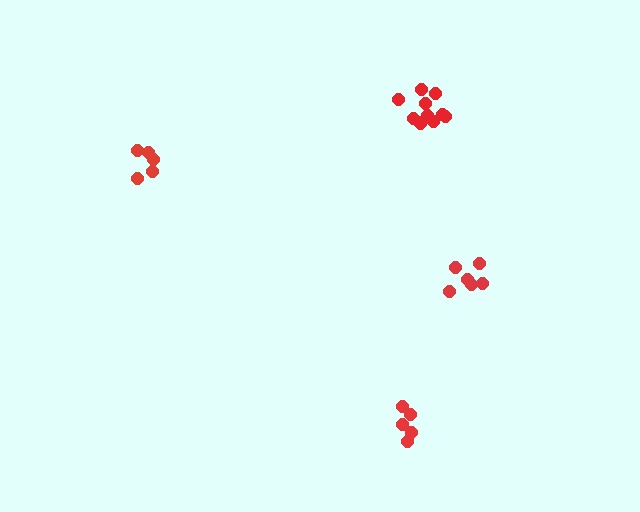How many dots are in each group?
Group 1: 5 dots, Group 2: 10 dots, Group 3: 5 dots, Group 4: 6 dots (26 total).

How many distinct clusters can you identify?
There are 4 distinct clusters.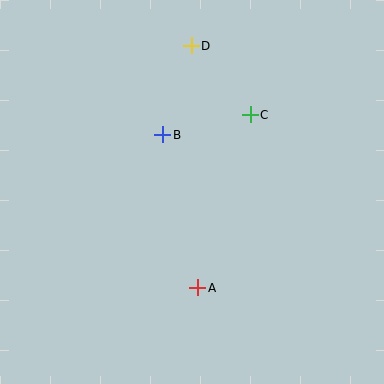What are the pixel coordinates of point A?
Point A is at (198, 288).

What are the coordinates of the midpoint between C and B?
The midpoint between C and B is at (207, 125).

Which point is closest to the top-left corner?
Point D is closest to the top-left corner.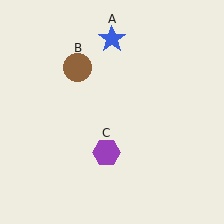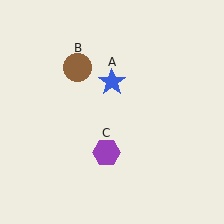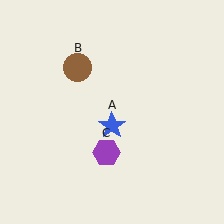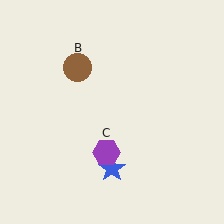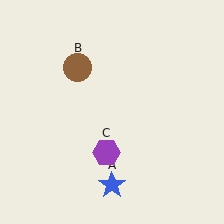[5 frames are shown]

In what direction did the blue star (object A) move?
The blue star (object A) moved down.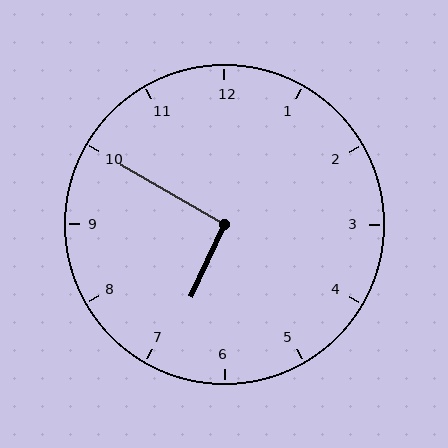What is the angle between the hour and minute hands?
Approximately 95 degrees.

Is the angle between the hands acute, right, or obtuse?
It is right.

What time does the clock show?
6:50.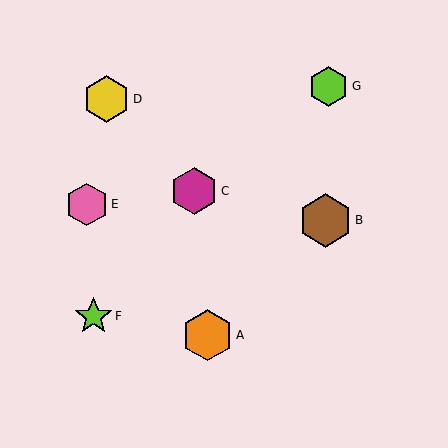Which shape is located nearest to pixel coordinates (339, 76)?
The lime hexagon (labeled G) at (328, 86) is nearest to that location.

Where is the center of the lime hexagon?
The center of the lime hexagon is at (328, 86).